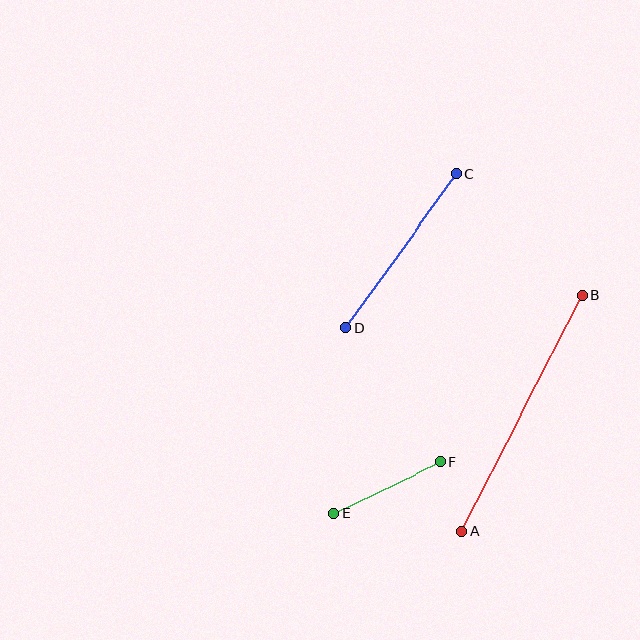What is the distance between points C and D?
The distance is approximately 189 pixels.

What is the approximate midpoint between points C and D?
The midpoint is at approximately (401, 251) pixels.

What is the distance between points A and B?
The distance is approximately 265 pixels.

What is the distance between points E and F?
The distance is approximately 118 pixels.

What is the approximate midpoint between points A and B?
The midpoint is at approximately (522, 413) pixels.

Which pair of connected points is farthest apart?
Points A and B are farthest apart.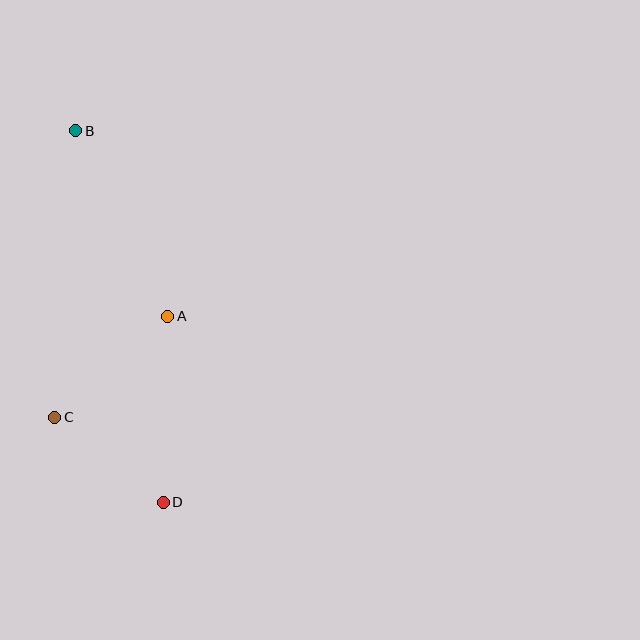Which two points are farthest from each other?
Points B and D are farthest from each other.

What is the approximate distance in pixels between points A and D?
The distance between A and D is approximately 186 pixels.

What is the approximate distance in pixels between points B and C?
The distance between B and C is approximately 287 pixels.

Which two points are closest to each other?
Points C and D are closest to each other.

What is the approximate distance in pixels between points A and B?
The distance between A and B is approximately 207 pixels.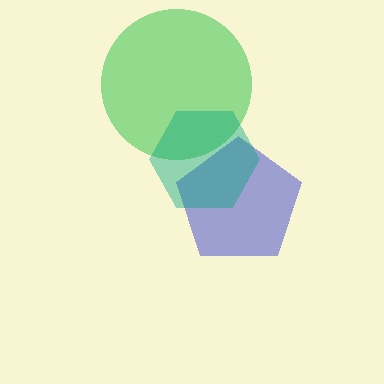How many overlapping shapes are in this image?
There are 3 overlapping shapes in the image.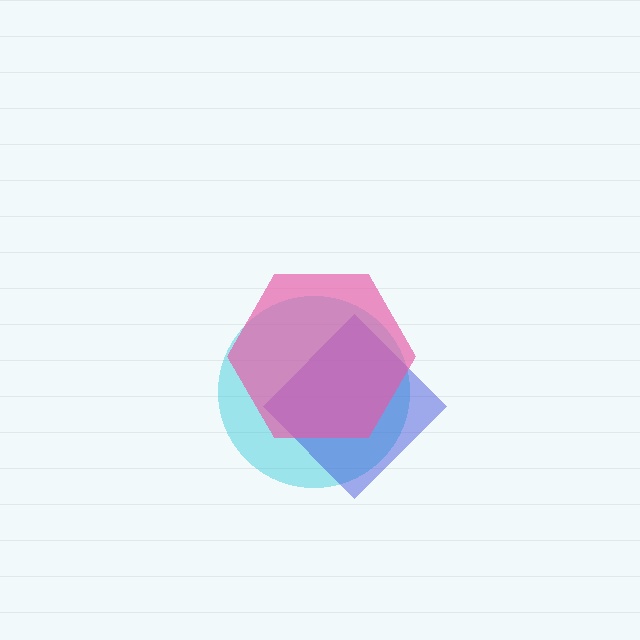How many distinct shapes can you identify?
There are 3 distinct shapes: a cyan circle, a blue diamond, a pink hexagon.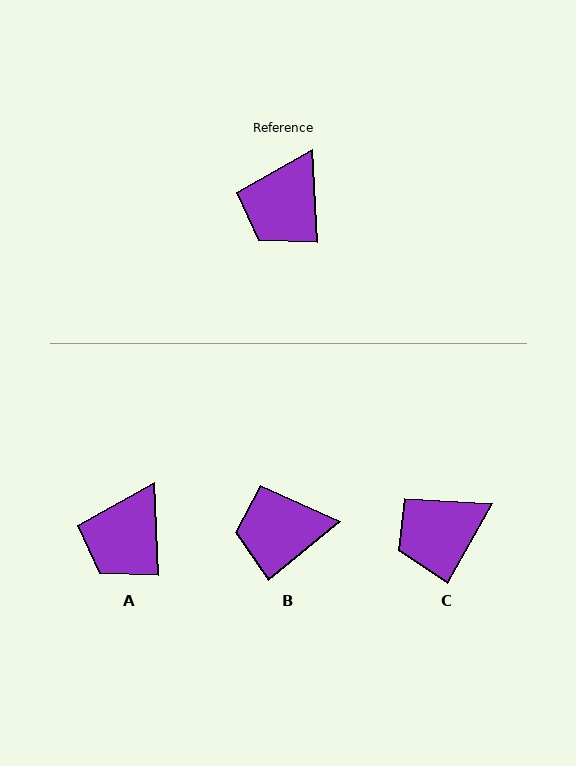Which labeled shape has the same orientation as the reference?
A.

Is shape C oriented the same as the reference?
No, it is off by about 32 degrees.